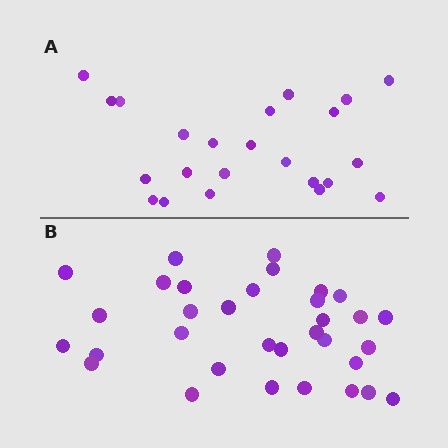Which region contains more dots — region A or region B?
Region B (the bottom region) has more dots.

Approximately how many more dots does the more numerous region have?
Region B has roughly 10 or so more dots than region A.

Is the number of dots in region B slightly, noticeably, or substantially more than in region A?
Region B has noticeably more, but not dramatically so. The ratio is roughly 1.4 to 1.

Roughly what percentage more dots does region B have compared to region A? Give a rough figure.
About 45% more.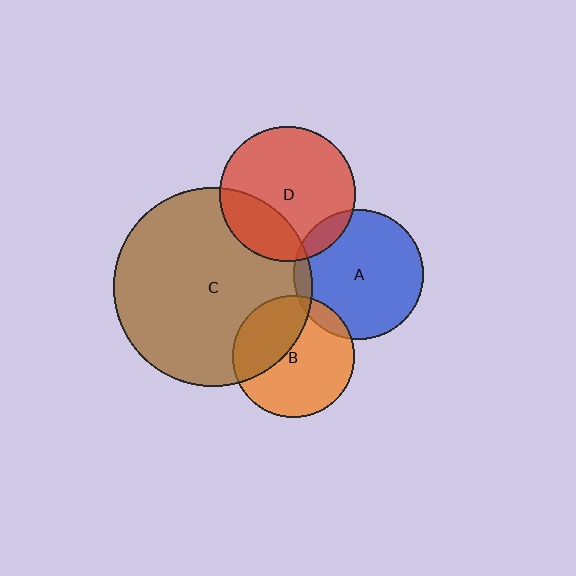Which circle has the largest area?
Circle C (brown).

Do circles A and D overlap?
Yes.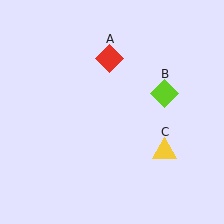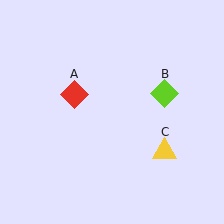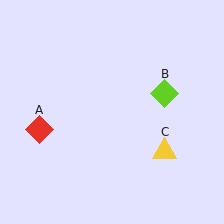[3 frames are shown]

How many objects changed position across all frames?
1 object changed position: red diamond (object A).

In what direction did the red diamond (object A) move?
The red diamond (object A) moved down and to the left.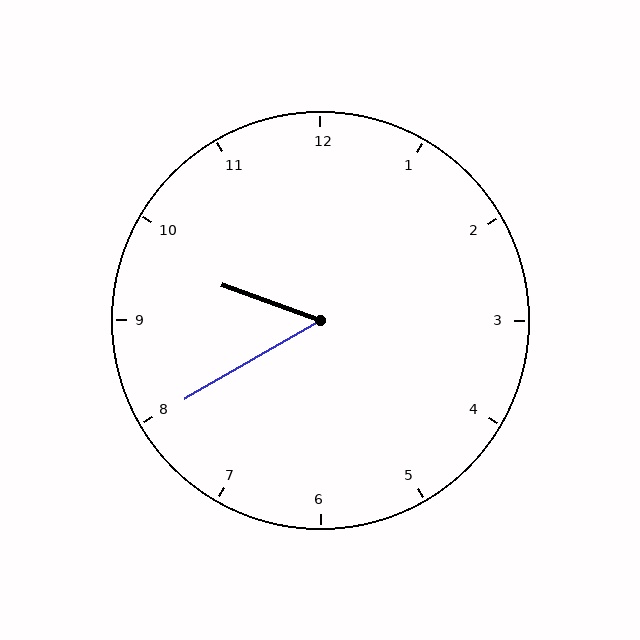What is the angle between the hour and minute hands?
Approximately 50 degrees.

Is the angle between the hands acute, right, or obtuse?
It is acute.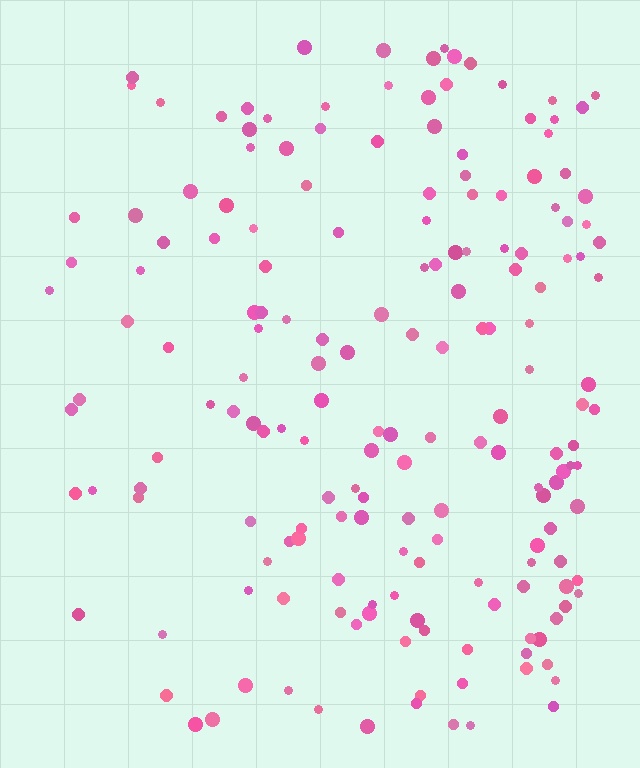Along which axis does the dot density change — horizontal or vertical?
Horizontal.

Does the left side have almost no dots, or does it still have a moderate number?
Still a moderate number, just noticeably fewer than the right.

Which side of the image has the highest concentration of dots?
The right.